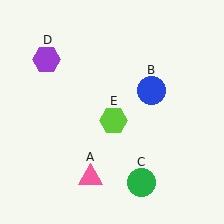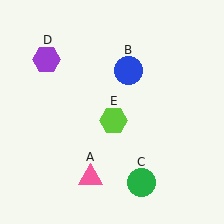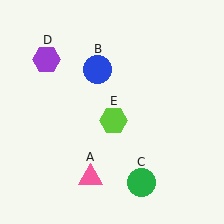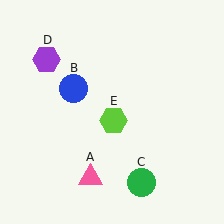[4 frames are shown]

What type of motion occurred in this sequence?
The blue circle (object B) rotated counterclockwise around the center of the scene.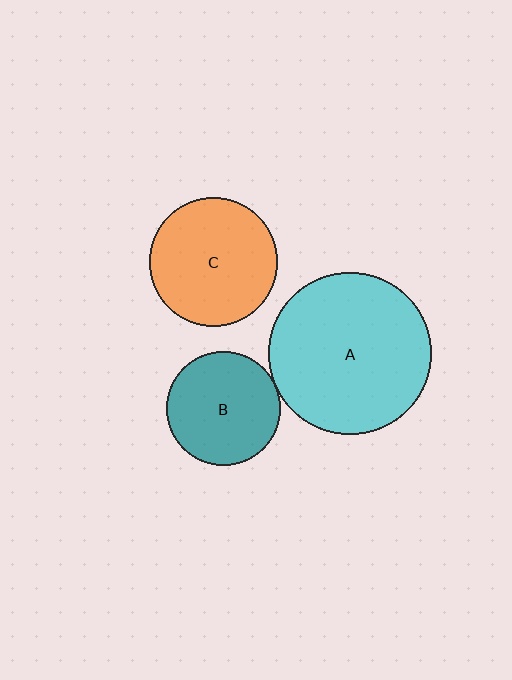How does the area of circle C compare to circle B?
Approximately 1.3 times.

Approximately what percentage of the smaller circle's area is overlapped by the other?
Approximately 5%.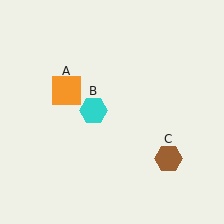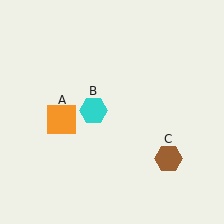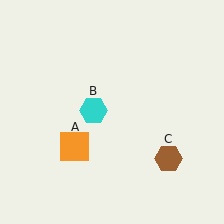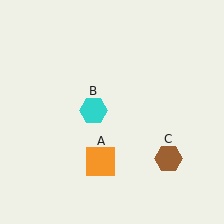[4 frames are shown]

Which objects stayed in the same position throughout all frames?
Cyan hexagon (object B) and brown hexagon (object C) remained stationary.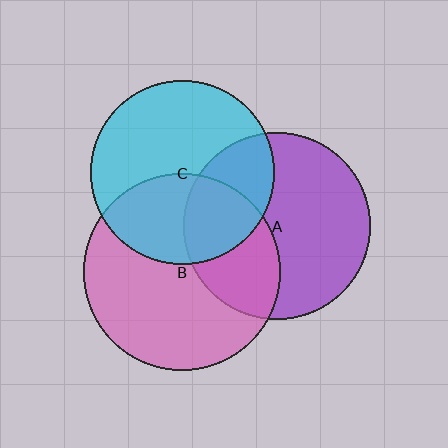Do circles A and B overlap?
Yes.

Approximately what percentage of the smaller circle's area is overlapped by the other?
Approximately 35%.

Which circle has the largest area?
Circle B (pink).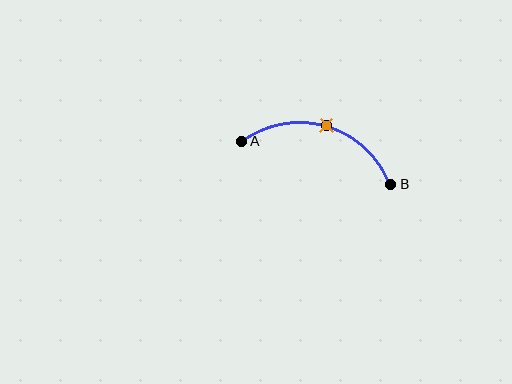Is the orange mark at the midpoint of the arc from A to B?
Yes. The orange mark lies on the arc at equal arc-length from both A and B — it is the arc midpoint.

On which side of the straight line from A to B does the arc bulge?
The arc bulges above the straight line connecting A and B.